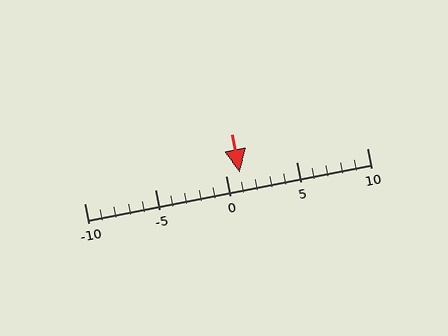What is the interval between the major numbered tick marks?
The major tick marks are spaced 5 units apart.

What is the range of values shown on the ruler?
The ruler shows values from -10 to 10.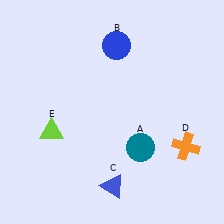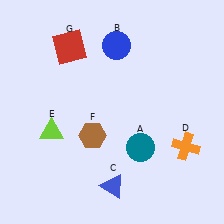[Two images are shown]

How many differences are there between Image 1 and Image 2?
There are 2 differences between the two images.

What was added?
A brown hexagon (F), a red square (G) were added in Image 2.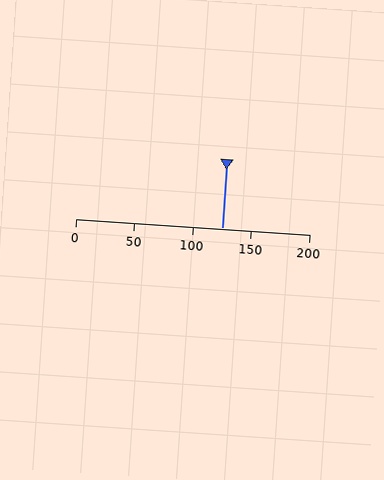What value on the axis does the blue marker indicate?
The marker indicates approximately 125.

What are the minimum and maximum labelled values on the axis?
The axis runs from 0 to 200.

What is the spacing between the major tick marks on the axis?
The major ticks are spaced 50 apart.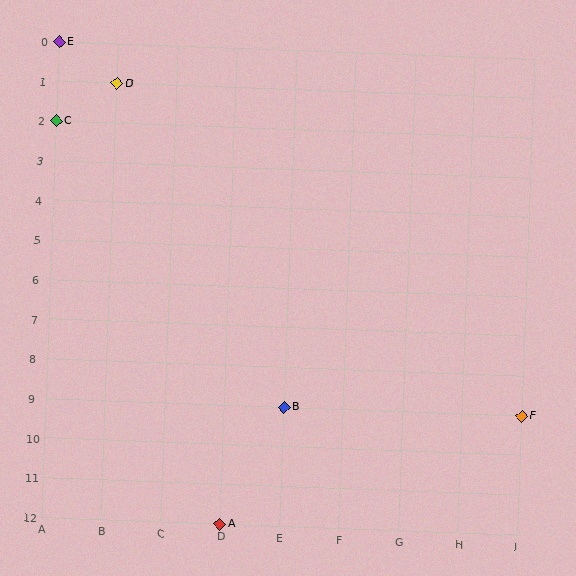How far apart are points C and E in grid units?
Points C and E are 2 rows apart.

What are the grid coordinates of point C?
Point C is at grid coordinates (A, 2).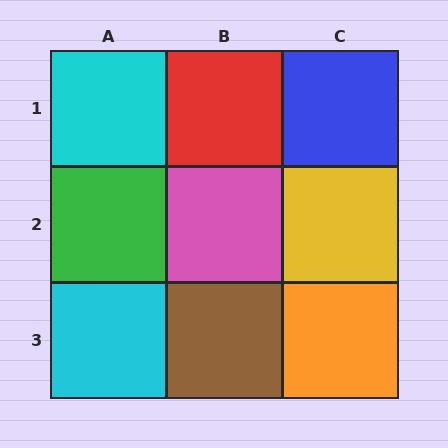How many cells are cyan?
2 cells are cyan.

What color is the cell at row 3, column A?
Cyan.